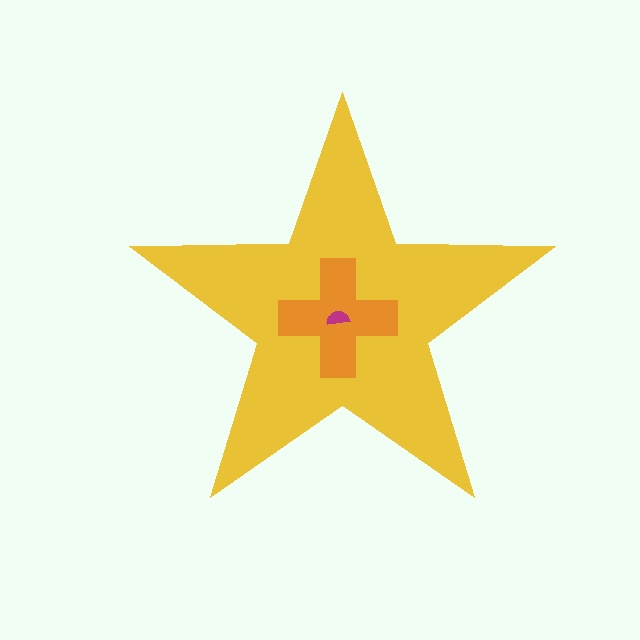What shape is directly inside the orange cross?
The magenta semicircle.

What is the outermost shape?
The yellow star.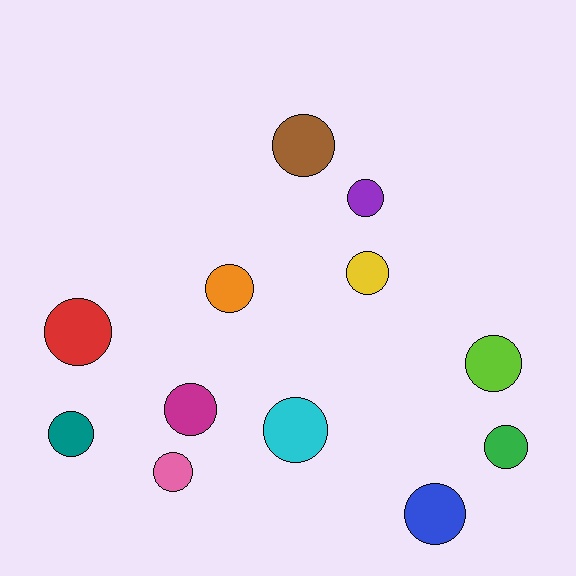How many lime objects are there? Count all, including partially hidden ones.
There is 1 lime object.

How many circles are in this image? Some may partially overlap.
There are 12 circles.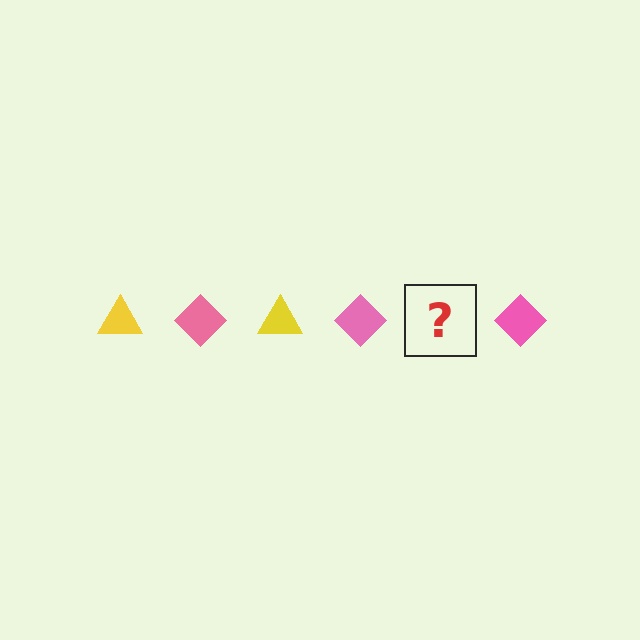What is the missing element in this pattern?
The missing element is a yellow triangle.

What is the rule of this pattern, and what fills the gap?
The rule is that the pattern alternates between yellow triangle and pink diamond. The gap should be filled with a yellow triangle.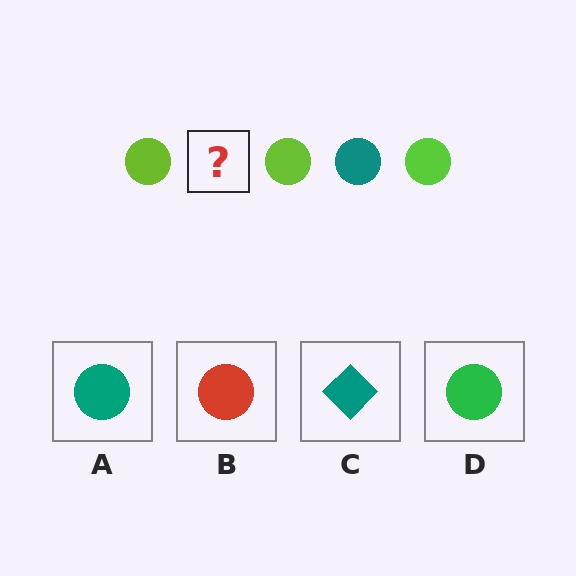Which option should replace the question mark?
Option A.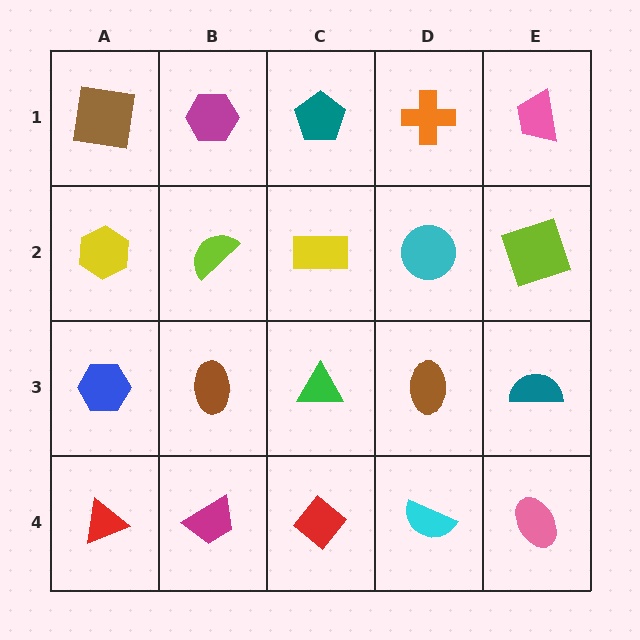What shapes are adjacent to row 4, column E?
A teal semicircle (row 3, column E), a cyan semicircle (row 4, column D).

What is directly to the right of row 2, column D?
A lime square.